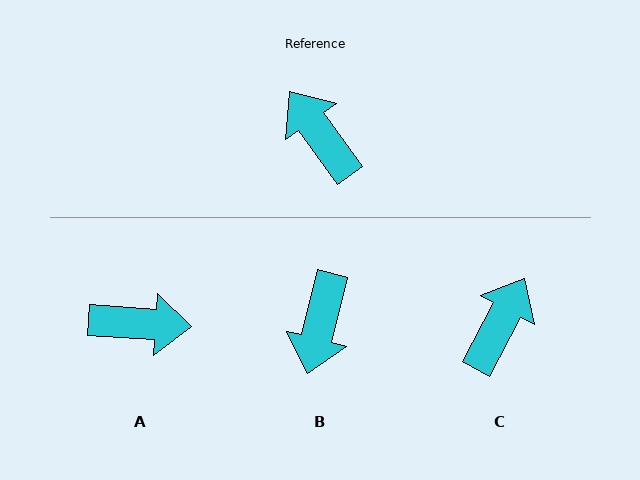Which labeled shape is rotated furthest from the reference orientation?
B, about 130 degrees away.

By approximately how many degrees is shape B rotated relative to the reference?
Approximately 130 degrees counter-clockwise.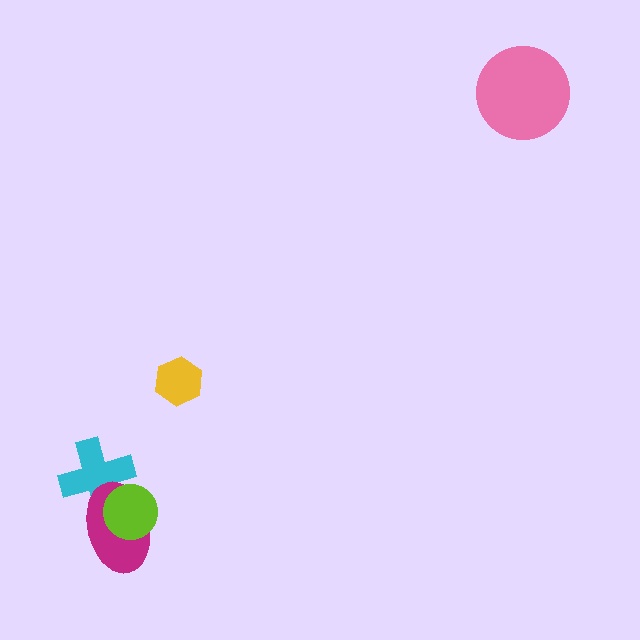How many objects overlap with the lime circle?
2 objects overlap with the lime circle.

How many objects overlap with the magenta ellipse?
2 objects overlap with the magenta ellipse.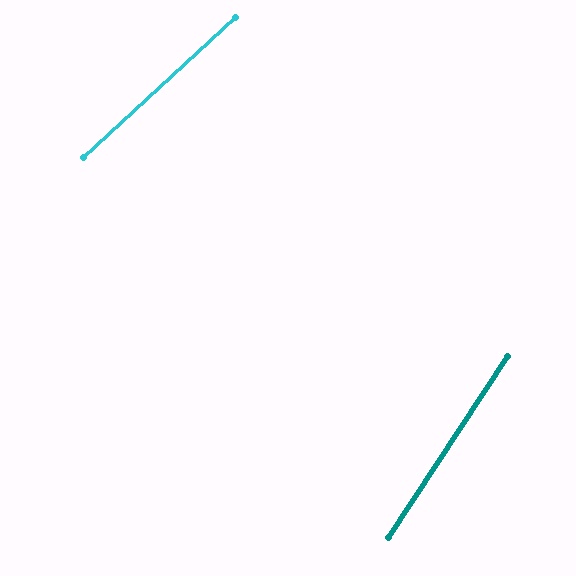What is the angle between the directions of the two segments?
Approximately 14 degrees.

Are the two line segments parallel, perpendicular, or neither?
Neither parallel nor perpendicular — they differ by about 14°.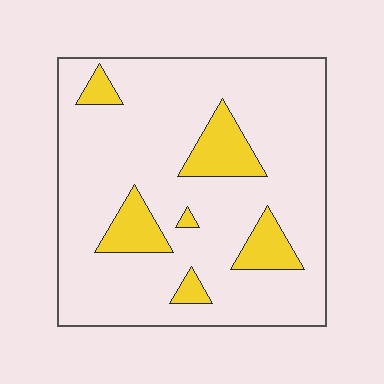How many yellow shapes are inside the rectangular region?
6.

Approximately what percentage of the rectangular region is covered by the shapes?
Approximately 15%.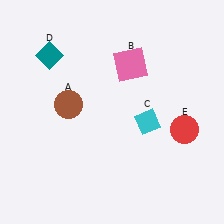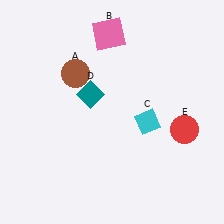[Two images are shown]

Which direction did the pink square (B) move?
The pink square (B) moved up.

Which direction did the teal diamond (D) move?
The teal diamond (D) moved right.